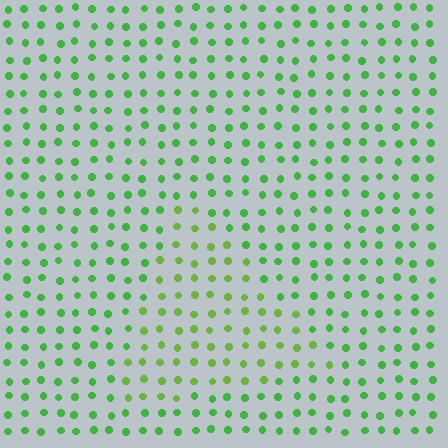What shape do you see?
I see a triangle.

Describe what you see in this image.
The image is filled with small green elements in a uniform arrangement. A triangle-shaped region is visible where the elements are tinted to a slightly different hue, forming a subtle color boundary.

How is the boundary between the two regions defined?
The boundary is defined purely by a slight shift in hue (about 22 degrees). Spacing, size, and orientation are identical on both sides.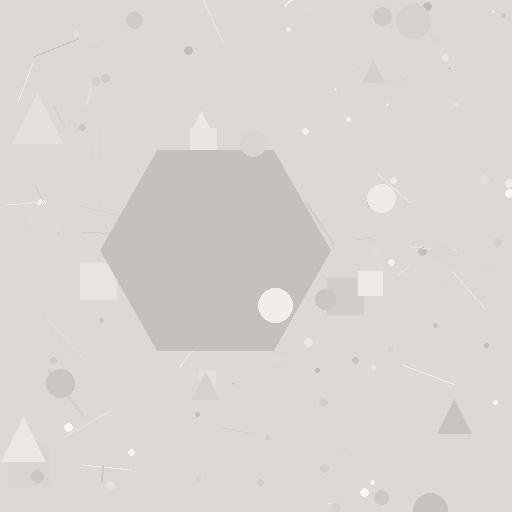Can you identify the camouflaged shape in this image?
The camouflaged shape is a hexagon.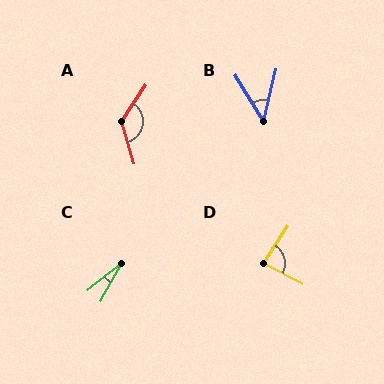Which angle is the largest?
A, at approximately 131 degrees.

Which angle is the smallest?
C, at approximately 22 degrees.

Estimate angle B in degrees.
Approximately 46 degrees.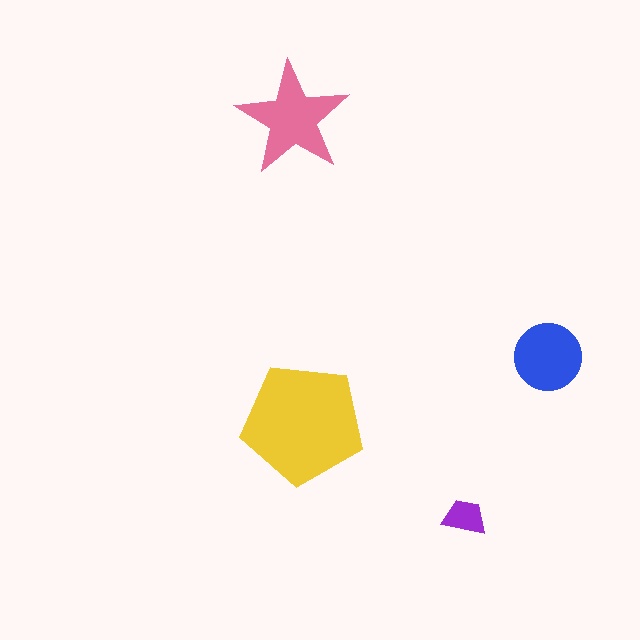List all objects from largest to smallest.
The yellow pentagon, the pink star, the blue circle, the purple trapezoid.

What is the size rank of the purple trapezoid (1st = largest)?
4th.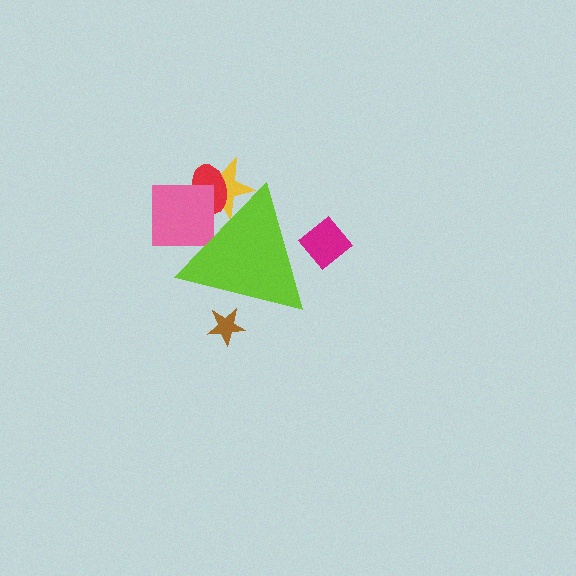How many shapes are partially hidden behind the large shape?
5 shapes are partially hidden.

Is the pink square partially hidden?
Yes, the pink square is partially hidden behind the lime triangle.